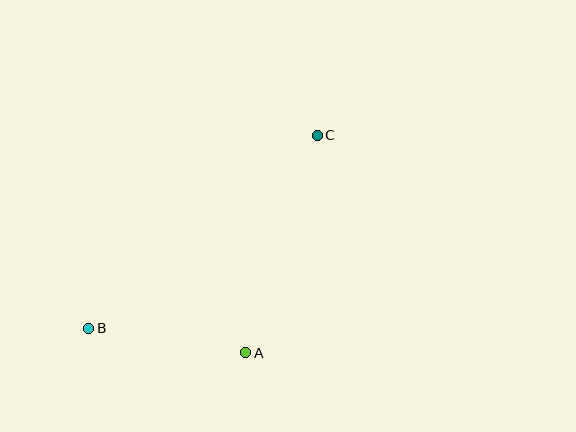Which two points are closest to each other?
Points A and B are closest to each other.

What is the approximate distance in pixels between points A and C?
The distance between A and C is approximately 229 pixels.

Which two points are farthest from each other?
Points B and C are farthest from each other.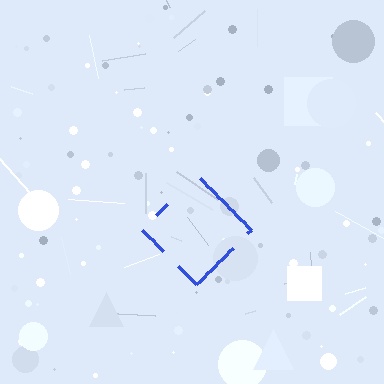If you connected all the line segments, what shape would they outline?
They would outline a diamond.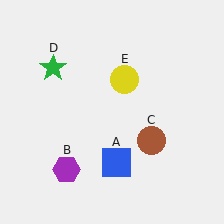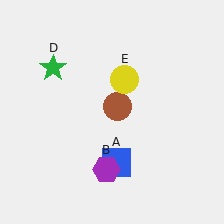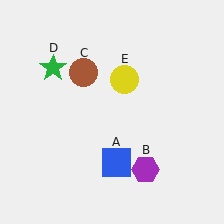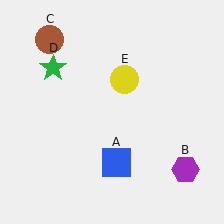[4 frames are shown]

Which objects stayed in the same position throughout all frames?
Blue square (object A) and green star (object D) and yellow circle (object E) remained stationary.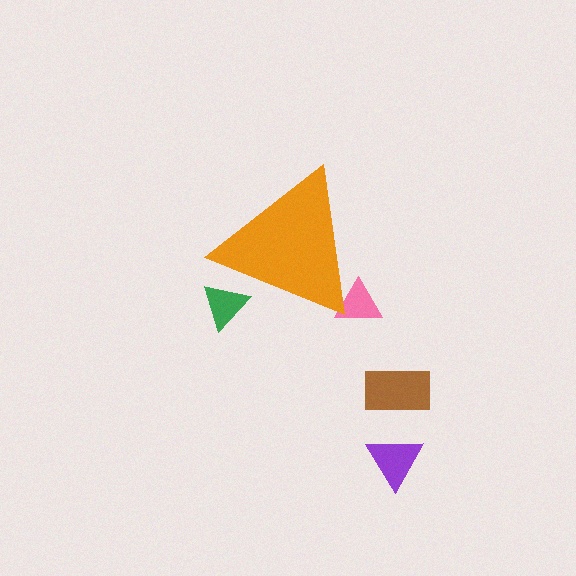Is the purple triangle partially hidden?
No, the purple triangle is fully visible.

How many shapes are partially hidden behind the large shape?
2 shapes are partially hidden.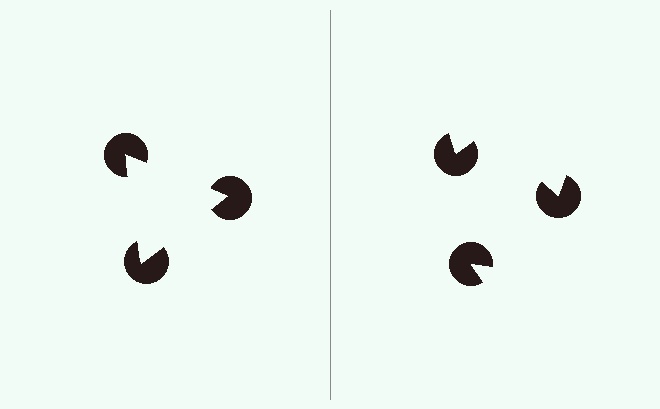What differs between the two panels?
The pac-man discs are positioned identically on both sides; only the wedge orientations differ. On the left they align to a triangle; on the right they are misaligned.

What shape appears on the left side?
An illusory triangle.